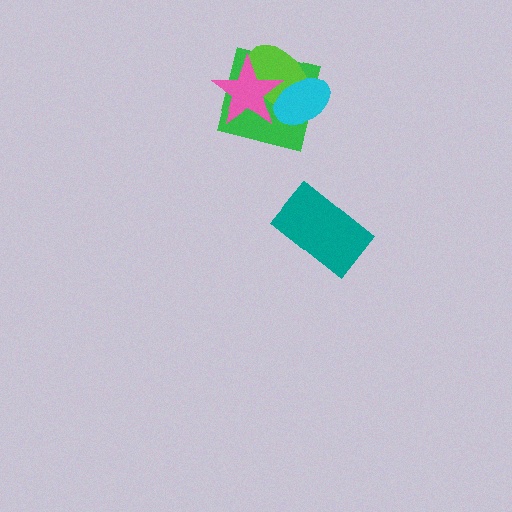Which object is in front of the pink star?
The cyan ellipse is in front of the pink star.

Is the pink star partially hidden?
Yes, it is partially covered by another shape.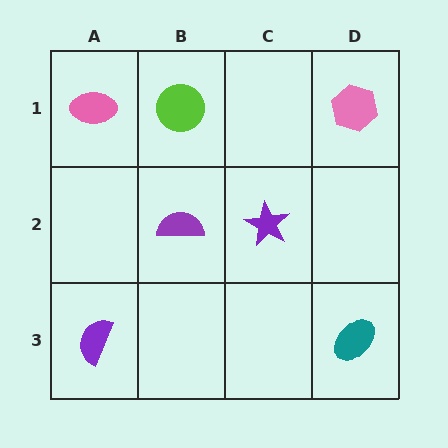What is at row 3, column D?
A teal ellipse.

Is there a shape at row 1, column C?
No, that cell is empty.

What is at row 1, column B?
A lime circle.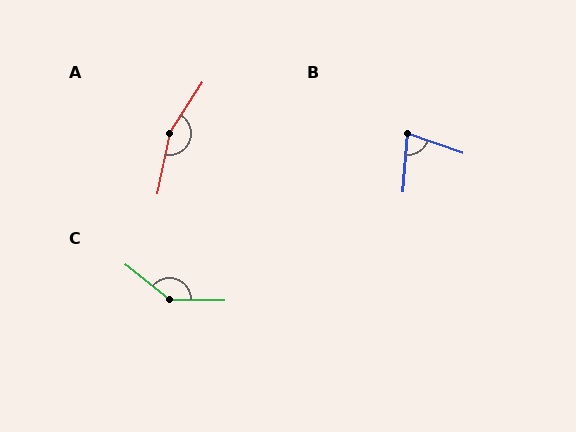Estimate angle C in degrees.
Approximately 141 degrees.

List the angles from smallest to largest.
B (76°), C (141°), A (159°).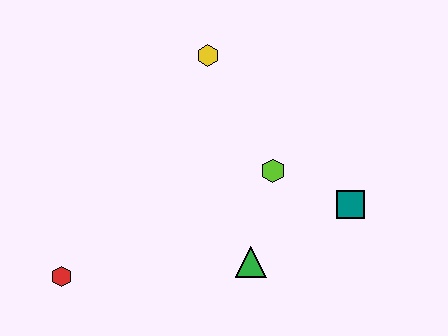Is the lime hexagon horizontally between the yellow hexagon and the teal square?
Yes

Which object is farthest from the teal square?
The red hexagon is farthest from the teal square.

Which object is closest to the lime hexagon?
The teal square is closest to the lime hexagon.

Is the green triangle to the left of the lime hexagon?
Yes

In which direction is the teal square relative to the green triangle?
The teal square is to the right of the green triangle.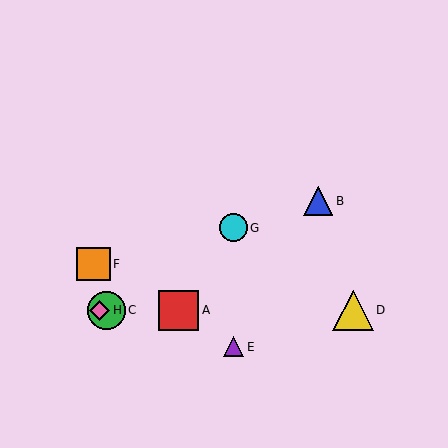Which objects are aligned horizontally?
Objects A, C, D, H are aligned horizontally.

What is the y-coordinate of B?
Object B is at y≈201.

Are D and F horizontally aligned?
No, D is at y≈310 and F is at y≈264.